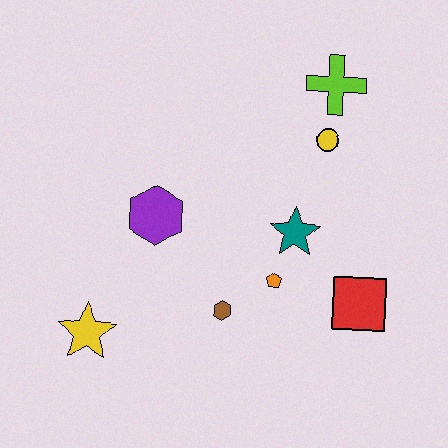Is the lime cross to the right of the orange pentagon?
Yes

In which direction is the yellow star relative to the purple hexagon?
The yellow star is below the purple hexagon.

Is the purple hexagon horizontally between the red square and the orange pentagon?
No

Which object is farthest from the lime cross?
The yellow star is farthest from the lime cross.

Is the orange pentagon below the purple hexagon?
Yes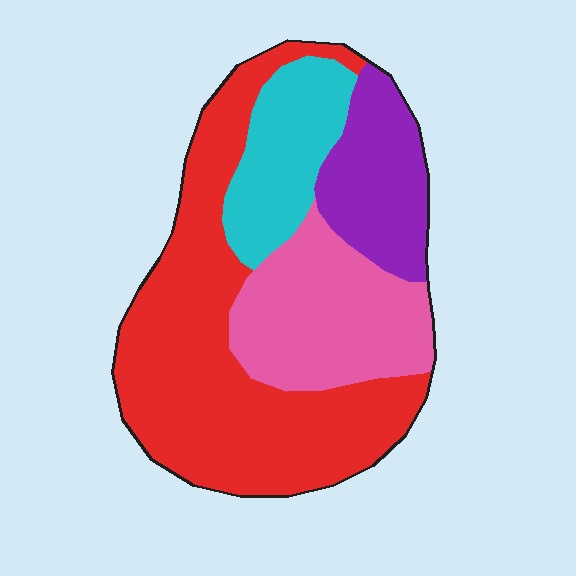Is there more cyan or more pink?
Pink.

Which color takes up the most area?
Red, at roughly 45%.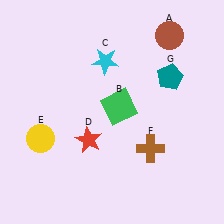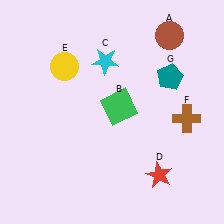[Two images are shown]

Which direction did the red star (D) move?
The red star (D) moved right.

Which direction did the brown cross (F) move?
The brown cross (F) moved right.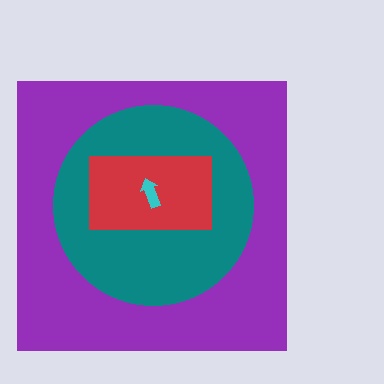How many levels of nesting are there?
4.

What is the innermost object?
The cyan arrow.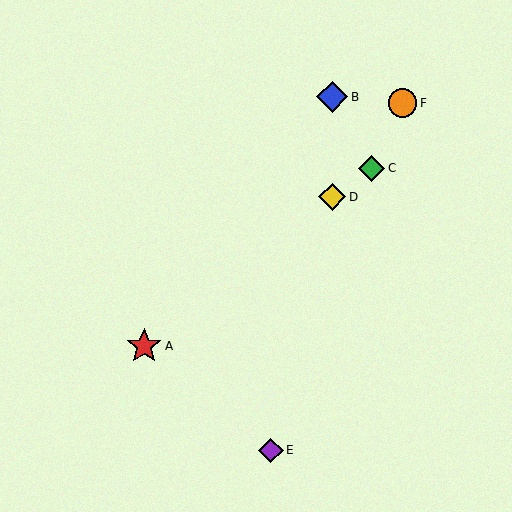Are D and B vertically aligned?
Yes, both are at x≈332.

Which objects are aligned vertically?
Objects B, D are aligned vertically.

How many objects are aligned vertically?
2 objects (B, D) are aligned vertically.